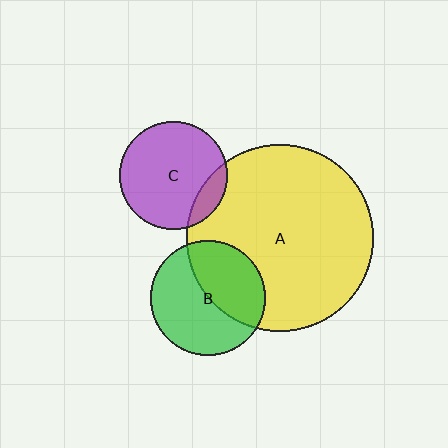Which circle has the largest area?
Circle A (yellow).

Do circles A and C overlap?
Yes.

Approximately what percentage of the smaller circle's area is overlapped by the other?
Approximately 15%.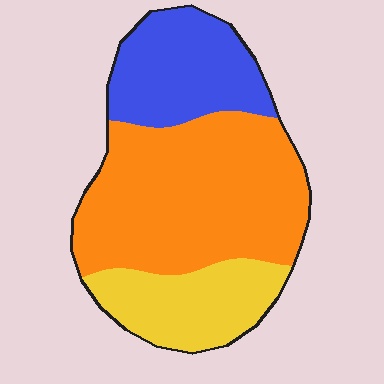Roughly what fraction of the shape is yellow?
Yellow covers 22% of the shape.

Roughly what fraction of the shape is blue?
Blue takes up between a sixth and a third of the shape.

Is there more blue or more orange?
Orange.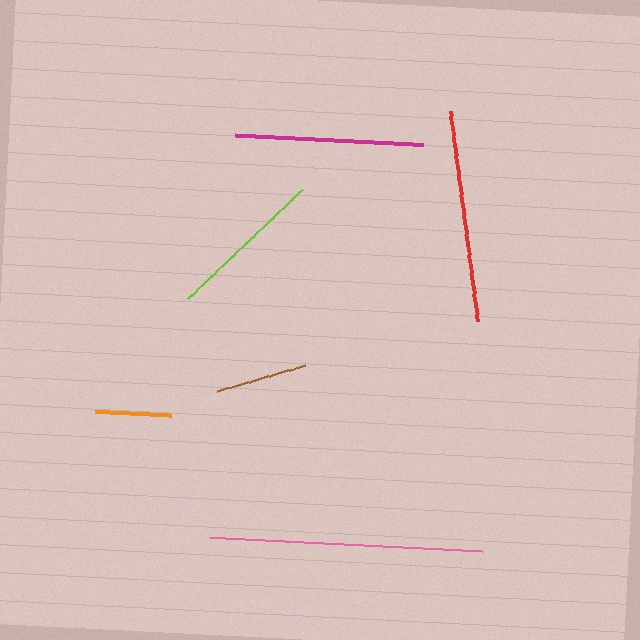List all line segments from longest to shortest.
From longest to shortest: pink, red, magenta, lime, brown, orange.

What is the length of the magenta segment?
The magenta segment is approximately 188 pixels long.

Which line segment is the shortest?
The orange line is the shortest at approximately 76 pixels.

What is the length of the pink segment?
The pink segment is approximately 273 pixels long.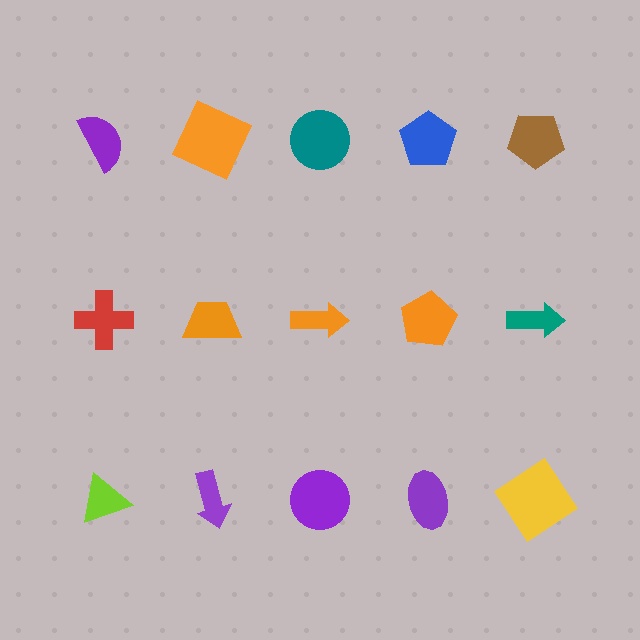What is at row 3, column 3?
A purple circle.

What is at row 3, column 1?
A lime triangle.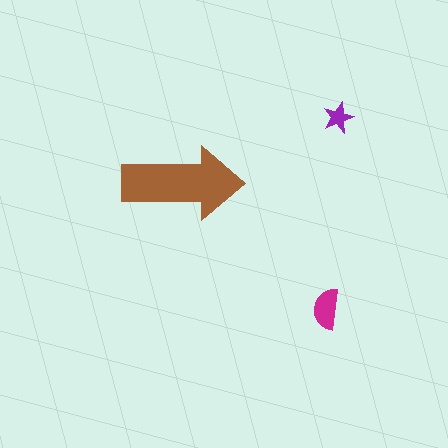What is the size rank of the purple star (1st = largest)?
3rd.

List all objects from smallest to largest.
The purple star, the magenta semicircle, the brown arrow.